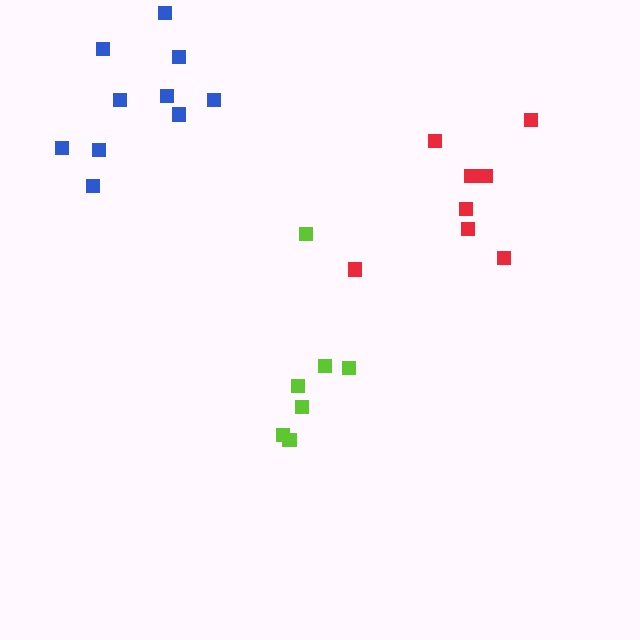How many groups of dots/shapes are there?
There are 3 groups.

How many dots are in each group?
Group 1: 7 dots, Group 2: 8 dots, Group 3: 10 dots (25 total).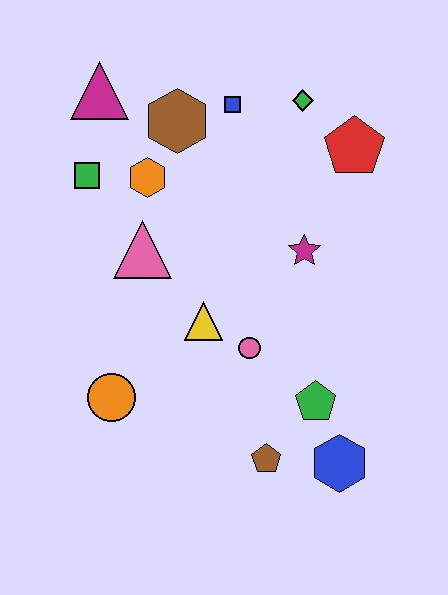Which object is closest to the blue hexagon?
The green pentagon is closest to the blue hexagon.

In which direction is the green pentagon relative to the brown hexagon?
The green pentagon is below the brown hexagon.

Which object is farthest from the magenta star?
The magenta triangle is farthest from the magenta star.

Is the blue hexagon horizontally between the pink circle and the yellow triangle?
No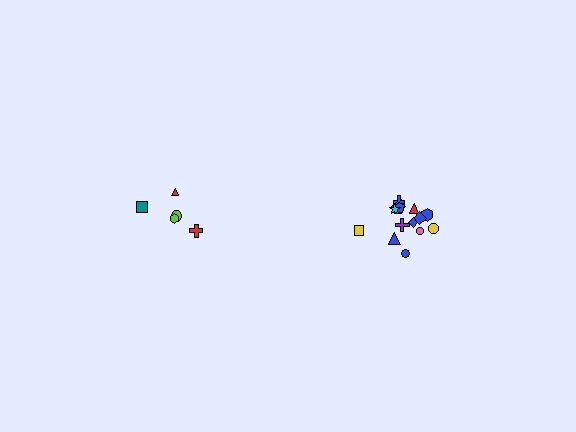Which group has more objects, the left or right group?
The right group.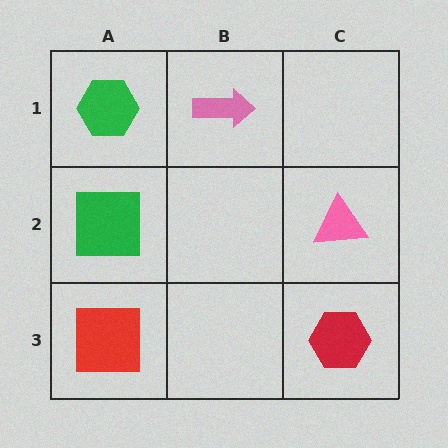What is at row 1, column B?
A pink arrow.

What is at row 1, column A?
A green hexagon.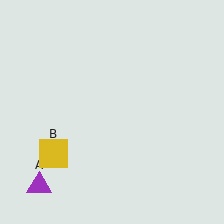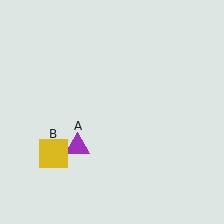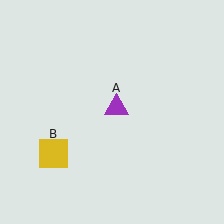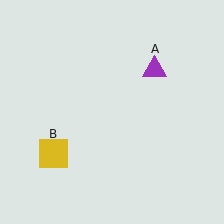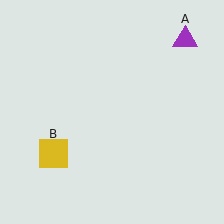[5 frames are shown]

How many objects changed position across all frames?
1 object changed position: purple triangle (object A).